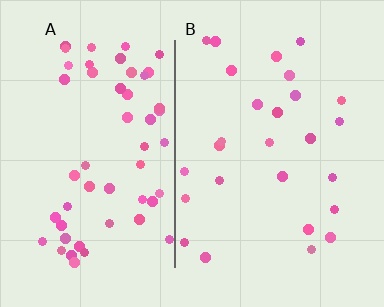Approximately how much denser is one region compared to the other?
Approximately 2.0× — region A over region B.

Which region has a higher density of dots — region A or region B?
A (the left).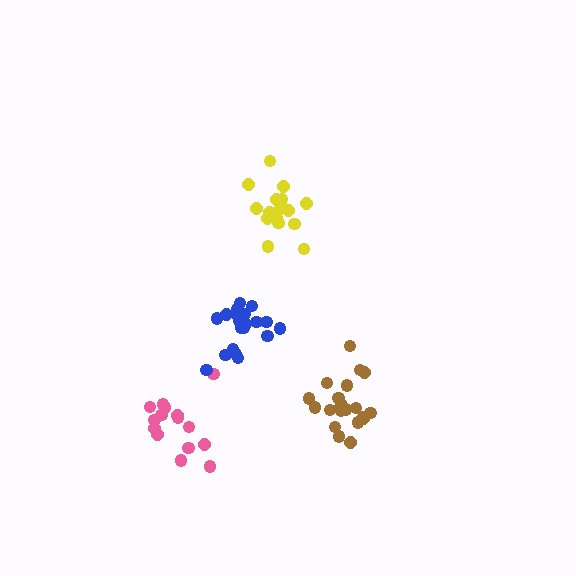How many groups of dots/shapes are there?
There are 4 groups.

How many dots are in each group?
Group 1: 15 dots, Group 2: 21 dots, Group 3: 18 dots, Group 4: 21 dots (75 total).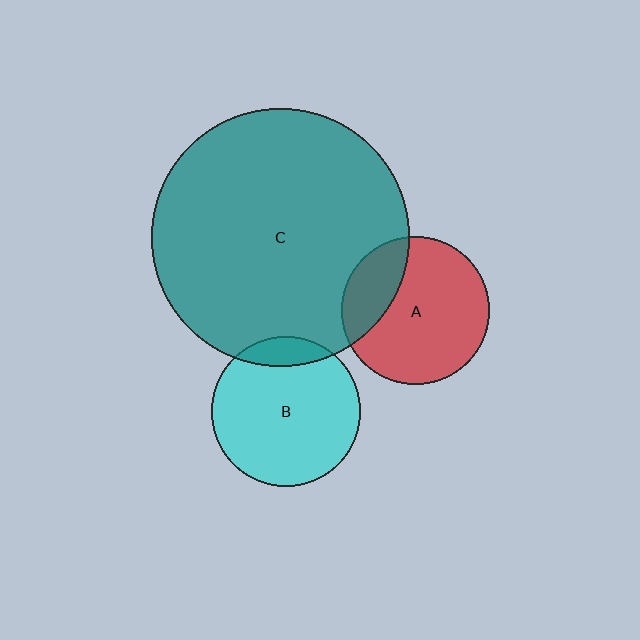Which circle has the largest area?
Circle C (teal).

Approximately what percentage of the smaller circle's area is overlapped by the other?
Approximately 25%.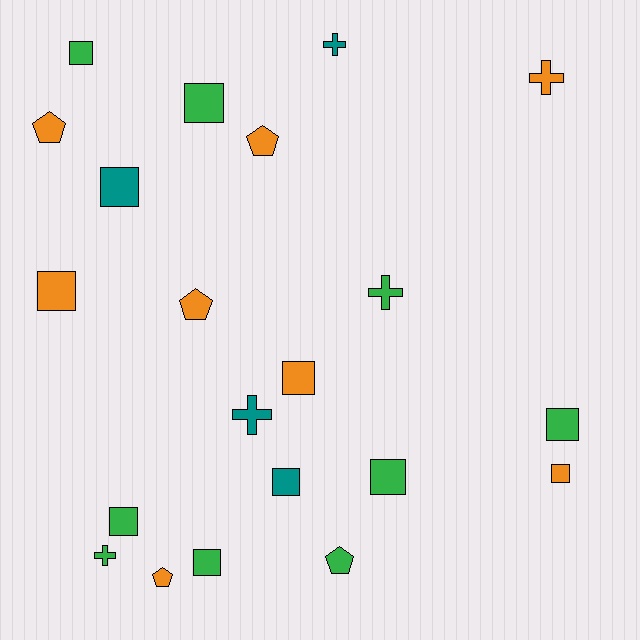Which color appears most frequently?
Green, with 9 objects.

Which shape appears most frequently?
Square, with 11 objects.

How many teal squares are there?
There are 2 teal squares.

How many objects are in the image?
There are 21 objects.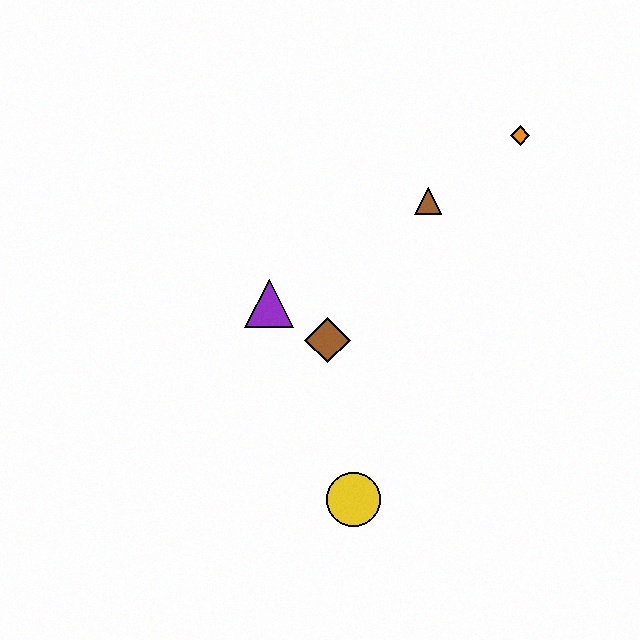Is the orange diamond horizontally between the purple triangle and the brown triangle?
No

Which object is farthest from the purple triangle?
The orange diamond is farthest from the purple triangle.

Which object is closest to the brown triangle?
The orange diamond is closest to the brown triangle.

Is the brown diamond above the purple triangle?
No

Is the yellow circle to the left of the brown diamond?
No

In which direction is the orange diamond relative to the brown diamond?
The orange diamond is above the brown diamond.